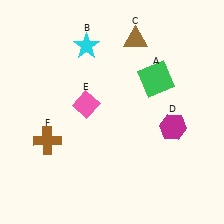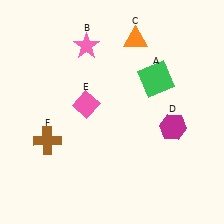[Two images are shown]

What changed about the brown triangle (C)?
In Image 1, C is brown. In Image 2, it changed to orange.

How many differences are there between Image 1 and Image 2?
There are 2 differences between the two images.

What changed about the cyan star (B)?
In Image 1, B is cyan. In Image 2, it changed to pink.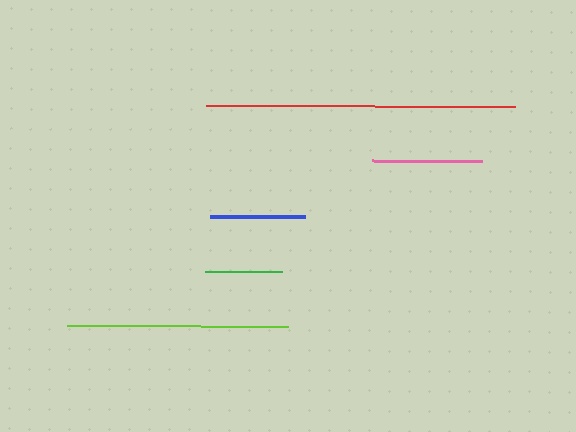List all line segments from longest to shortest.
From longest to shortest: red, lime, pink, blue, green.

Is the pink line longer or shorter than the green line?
The pink line is longer than the green line.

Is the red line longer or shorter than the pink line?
The red line is longer than the pink line.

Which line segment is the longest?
The red line is the longest at approximately 309 pixels.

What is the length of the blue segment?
The blue segment is approximately 96 pixels long.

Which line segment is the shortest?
The green line is the shortest at approximately 77 pixels.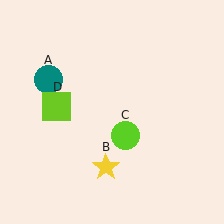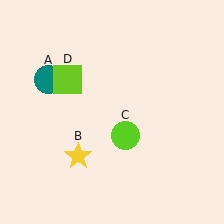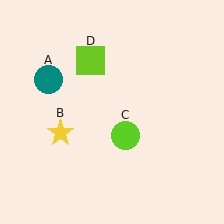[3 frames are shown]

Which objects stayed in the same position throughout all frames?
Teal circle (object A) and lime circle (object C) remained stationary.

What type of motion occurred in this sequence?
The yellow star (object B), lime square (object D) rotated clockwise around the center of the scene.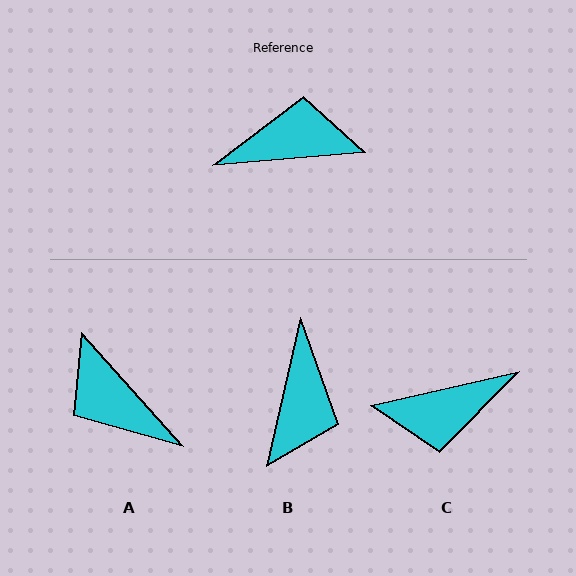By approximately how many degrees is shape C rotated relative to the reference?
Approximately 172 degrees clockwise.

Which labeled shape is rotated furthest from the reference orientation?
C, about 172 degrees away.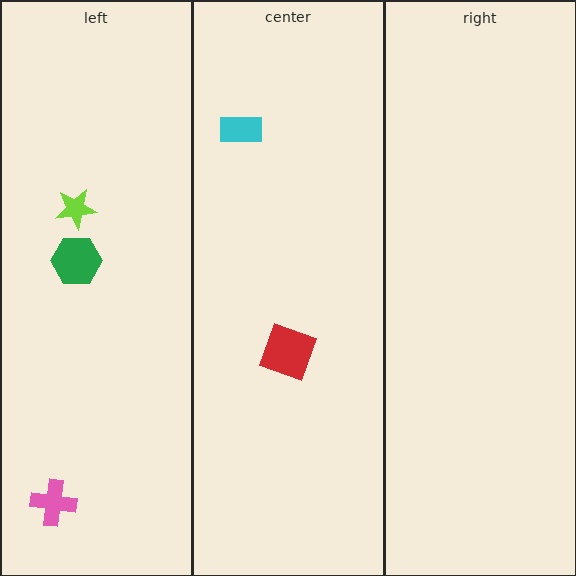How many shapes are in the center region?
2.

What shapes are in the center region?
The cyan rectangle, the red diamond.